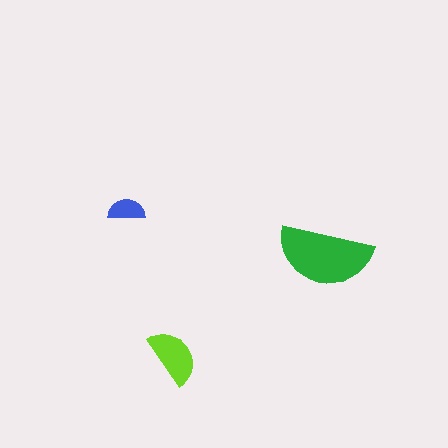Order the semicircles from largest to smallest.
the green one, the lime one, the blue one.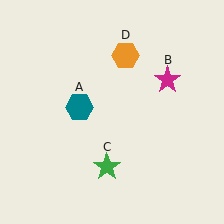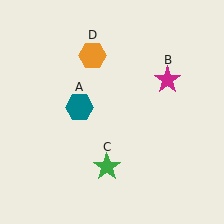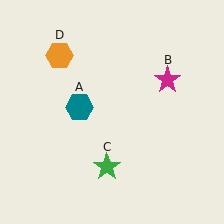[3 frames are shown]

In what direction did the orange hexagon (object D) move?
The orange hexagon (object D) moved left.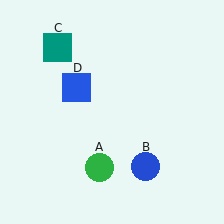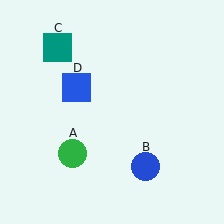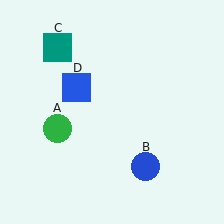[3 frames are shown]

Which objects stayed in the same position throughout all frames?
Blue circle (object B) and teal square (object C) and blue square (object D) remained stationary.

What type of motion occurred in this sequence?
The green circle (object A) rotated clockwise around the center of the scene.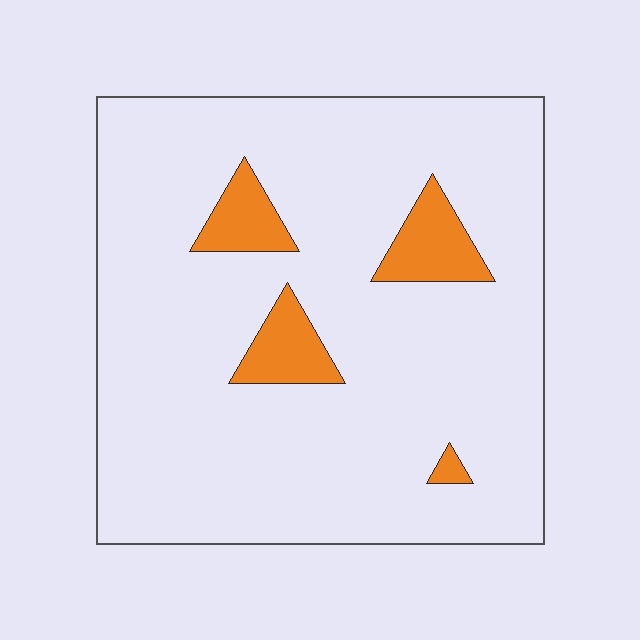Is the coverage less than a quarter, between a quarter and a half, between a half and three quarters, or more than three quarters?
Less than a quarter.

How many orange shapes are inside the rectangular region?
4.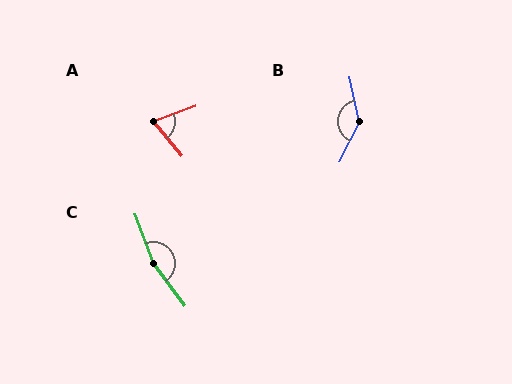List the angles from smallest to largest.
A (70°), B (141°), C (164°).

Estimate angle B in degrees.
Approximately 141 degrees.